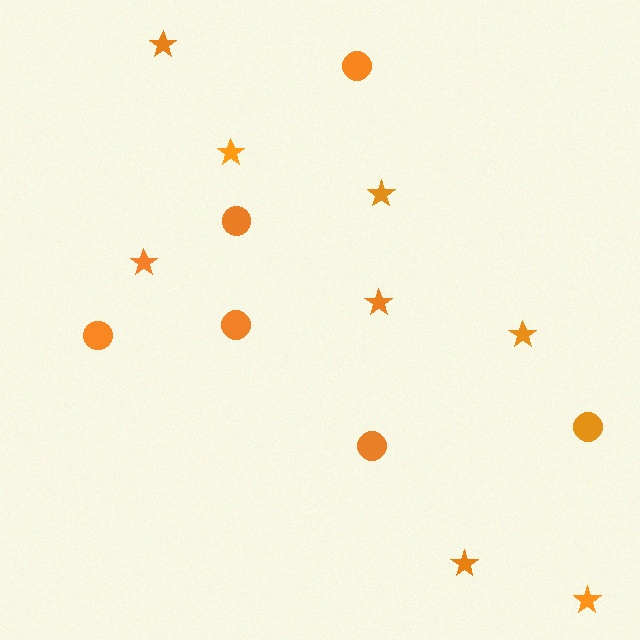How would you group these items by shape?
There are 2 groups: one group of circles (6) and one group of stars (8).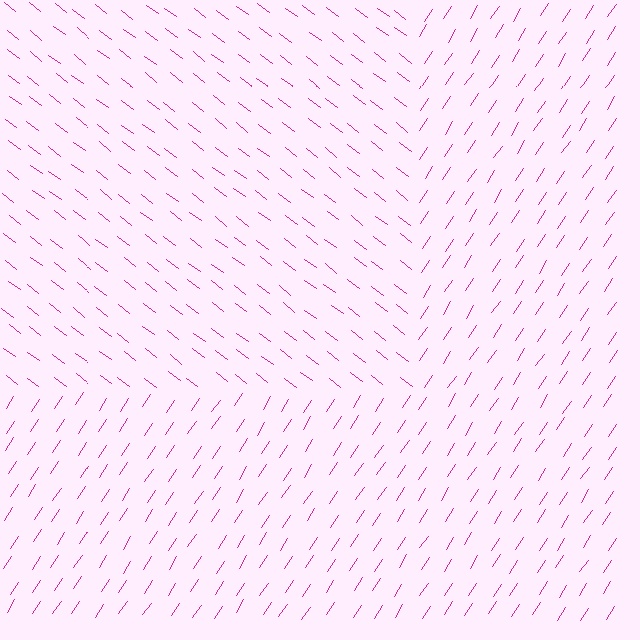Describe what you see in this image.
The image is filled with small magenta line segments. A rectangle region in the image has lines oriented differently from the surrounding lines, creating a visible texture boundary.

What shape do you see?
I see a rectangle.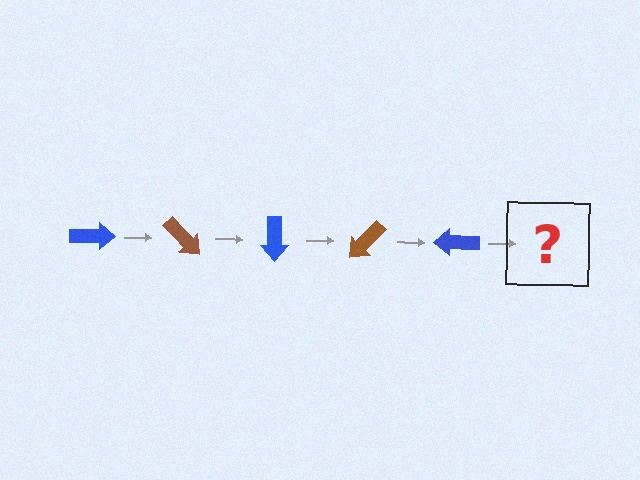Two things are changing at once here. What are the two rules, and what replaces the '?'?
The two rules are that it rotates 45 degrees each step and the color cycles through blue and brown. The '?' should be a brown arrow, rotated 225 degrees from the start.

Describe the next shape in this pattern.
It should be a brown arrow, rotated 225 degrees from the start.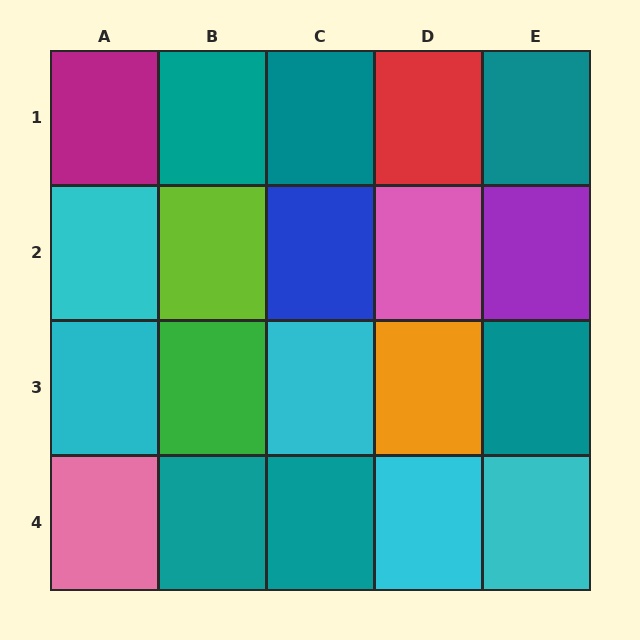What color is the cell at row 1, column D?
Red.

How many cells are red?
1 cell is red.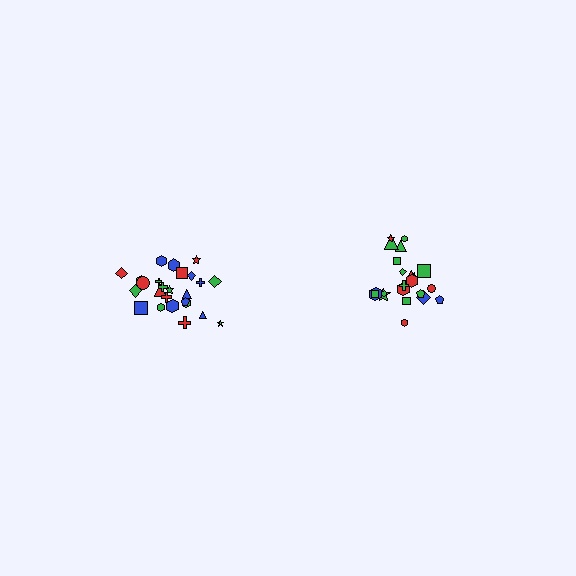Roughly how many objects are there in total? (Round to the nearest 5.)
Roughly 45 objects in total.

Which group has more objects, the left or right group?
The left group.